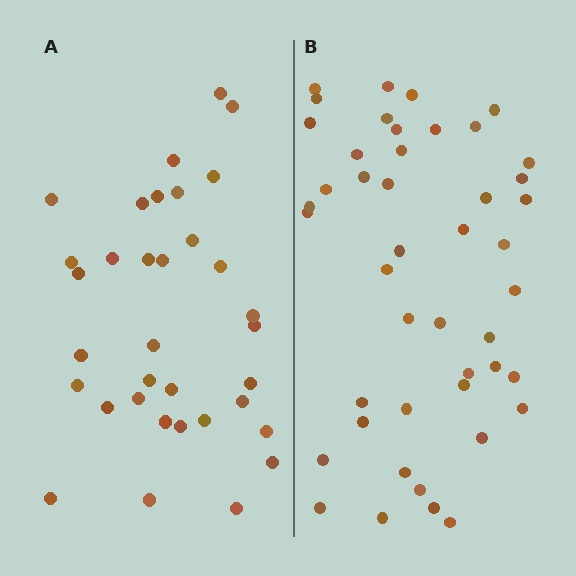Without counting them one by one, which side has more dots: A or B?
Region B (the right region) has more dots.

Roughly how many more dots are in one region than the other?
Region B has roughly 12 or so more dots than region A.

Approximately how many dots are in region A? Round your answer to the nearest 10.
About 30 dots. (The exact count is 34, which rounds to 30.)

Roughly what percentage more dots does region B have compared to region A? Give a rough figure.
About 30% more.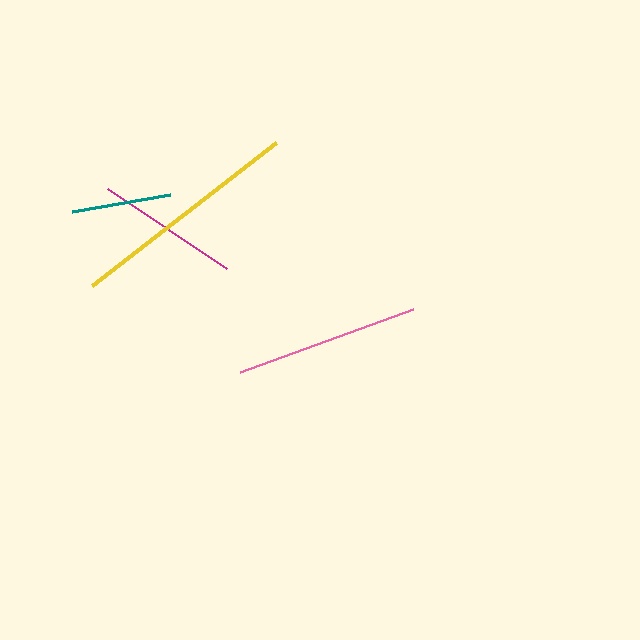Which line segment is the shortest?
The teal line is the shortest at approximately 100 pixels.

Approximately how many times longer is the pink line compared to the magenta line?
The pink line is approximately 1.3 times the length of the magenta line.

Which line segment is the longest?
The yellow line is the longest at approximately 233 pixels.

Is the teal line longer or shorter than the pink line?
The pink line is longer than the teal line.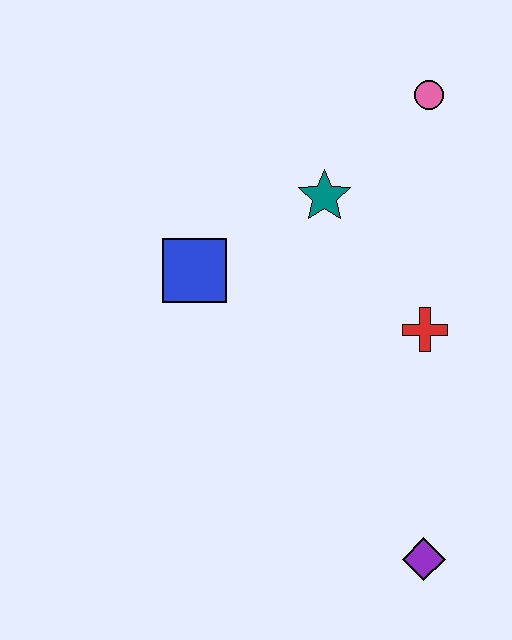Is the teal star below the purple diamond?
No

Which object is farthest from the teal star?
The purple diamond is farthest from the teal star.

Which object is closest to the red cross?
The teal star is closest to the red cross.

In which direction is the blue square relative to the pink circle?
The blue square is to the left of the pink circle.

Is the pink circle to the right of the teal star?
Yes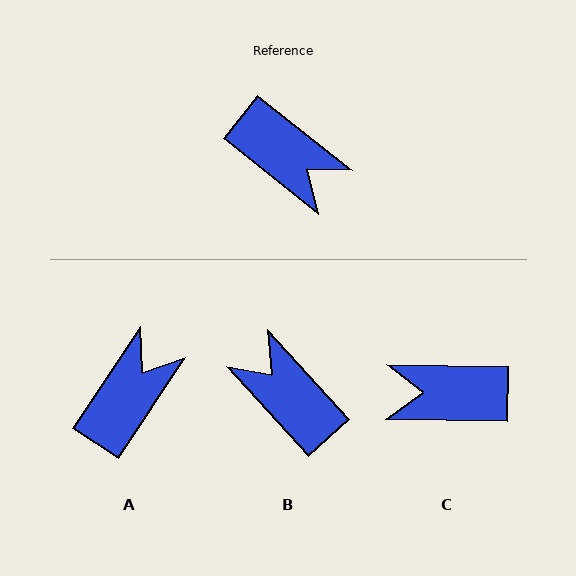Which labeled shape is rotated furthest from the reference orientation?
B, about 171 degrees away.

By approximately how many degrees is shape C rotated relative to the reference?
Approximately 143 degrees clockwise.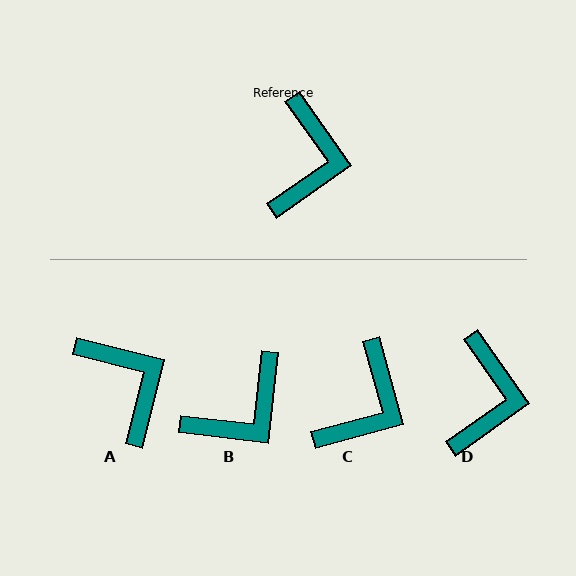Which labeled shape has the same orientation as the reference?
D.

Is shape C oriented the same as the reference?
No, it is off by about 20 degrees.